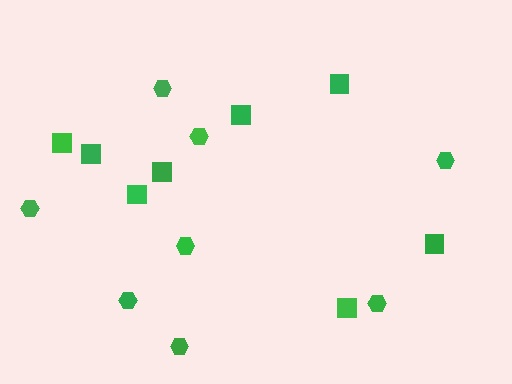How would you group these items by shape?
There are 2 groups: one group of squares (8) and one group of hexagons (8).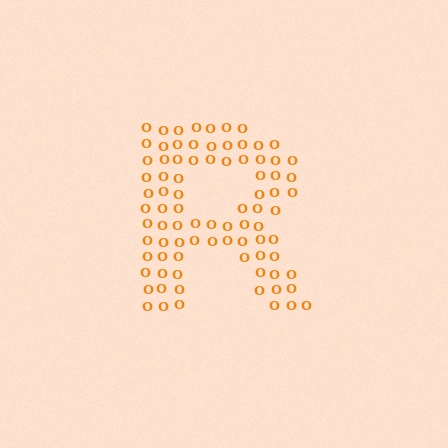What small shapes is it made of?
It is made of small letter O's.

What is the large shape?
The large shape is the letter R.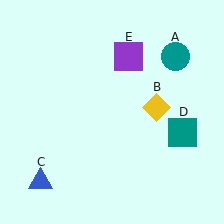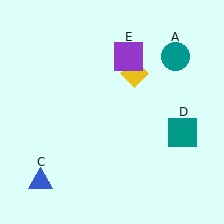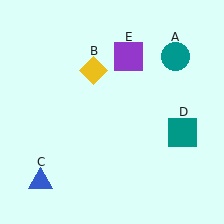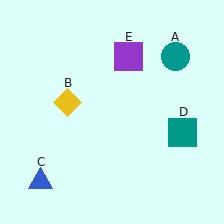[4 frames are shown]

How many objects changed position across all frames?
1 object changed position: yellow diamond (object B).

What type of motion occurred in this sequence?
The yellow diamond (object B) rotated counterclockwise around the center of the scene.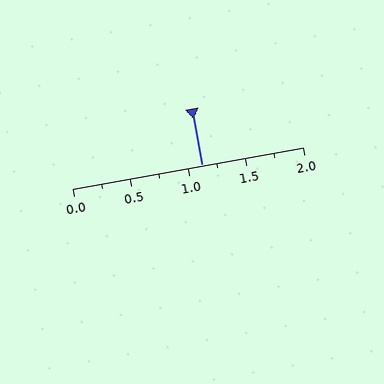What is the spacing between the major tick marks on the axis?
The major ticks are spaced 0.5 apart.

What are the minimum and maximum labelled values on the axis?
The axis runs from 0.0 to 2.0.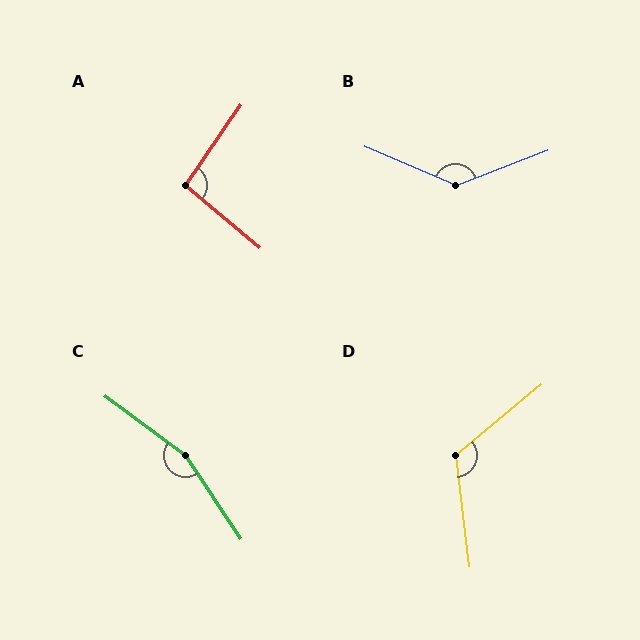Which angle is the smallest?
A, at approximately 96 degrees.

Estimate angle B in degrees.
Approximately 136 degrees.